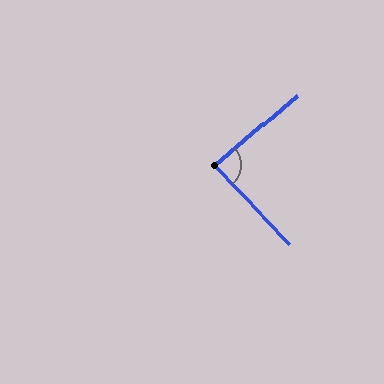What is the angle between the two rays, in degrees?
Approximately 88 degrees.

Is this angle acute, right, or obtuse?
It is approximately a right angle.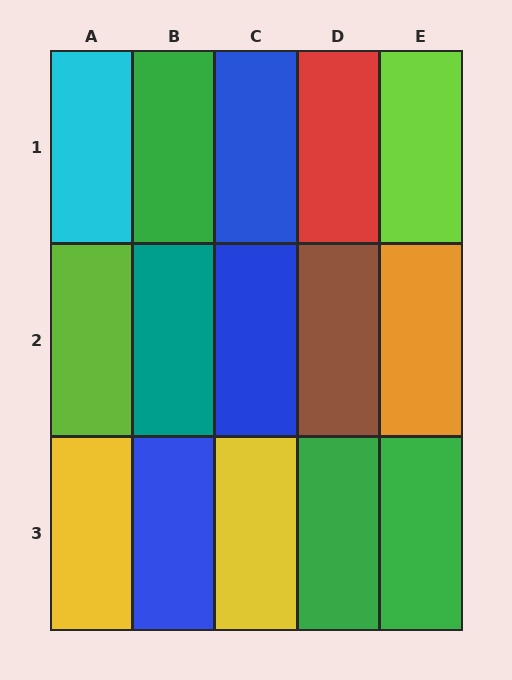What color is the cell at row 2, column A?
Lime.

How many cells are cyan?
1 cell is cyan.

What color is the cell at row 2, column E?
Orange.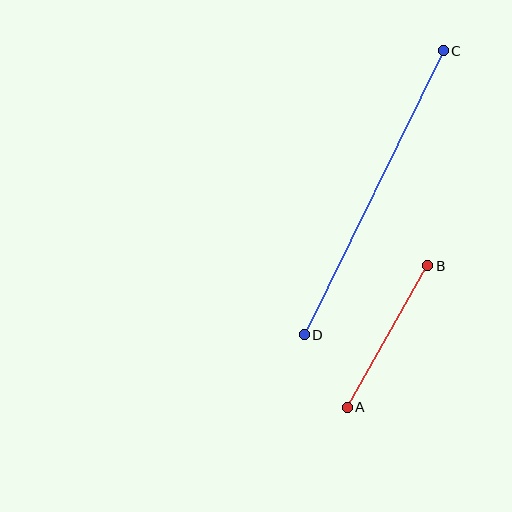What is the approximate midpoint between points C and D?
The midpoint is at approximately (374, 193) pixels.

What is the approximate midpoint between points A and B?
The midpoint is at approximately (388, 337) pixels.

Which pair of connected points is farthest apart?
Points C and D are farthest apart.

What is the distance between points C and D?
The distance is approximately 316 pixels.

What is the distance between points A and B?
The distance is approximately 163 pixels.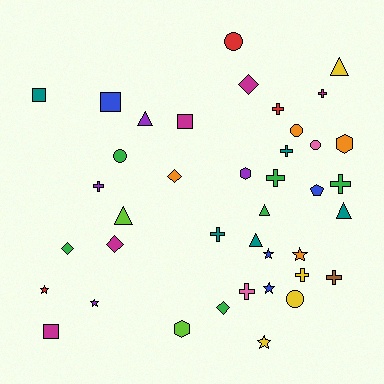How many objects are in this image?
There are 40 objects.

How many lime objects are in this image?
There are 2 lime objects.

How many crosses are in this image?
There are 10 crosses.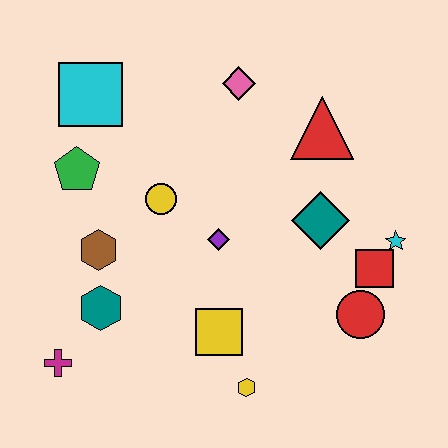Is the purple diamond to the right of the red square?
No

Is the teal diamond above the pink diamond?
No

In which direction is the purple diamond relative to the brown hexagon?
The purple diamond is to the right of the brown hexagon.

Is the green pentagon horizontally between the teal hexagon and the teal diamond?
No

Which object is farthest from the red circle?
The cyan square is farthest from the red circle.